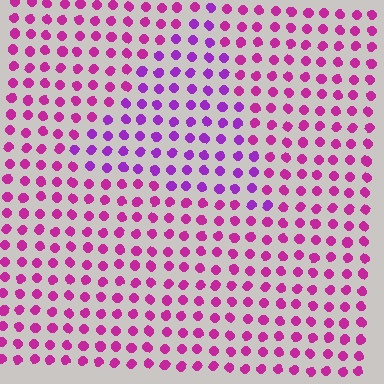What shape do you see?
I see a triangle.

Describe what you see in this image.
The image is filled with small magenta elements in a uniform arrangement. A triangle-shaped region is visible where the elements are tinted to a slightly different hue, forming a subtle color boundary.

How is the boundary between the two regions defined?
The boundary is defined purely by a slight shift in hue (about 31 degrees). Spacing, size, and orientation are identical on both sides.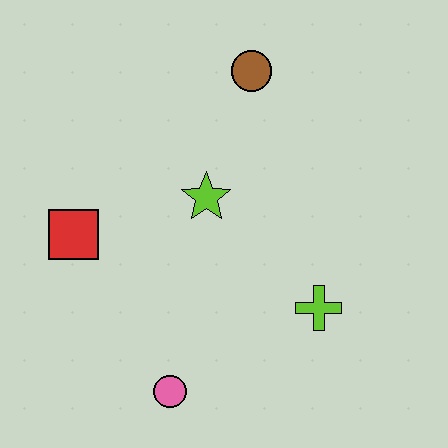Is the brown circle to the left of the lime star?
No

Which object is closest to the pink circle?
The lime cross is closest to the pink circle.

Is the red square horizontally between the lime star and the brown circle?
No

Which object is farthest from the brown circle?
The pink circle is farthest from the brown circle.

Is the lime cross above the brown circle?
No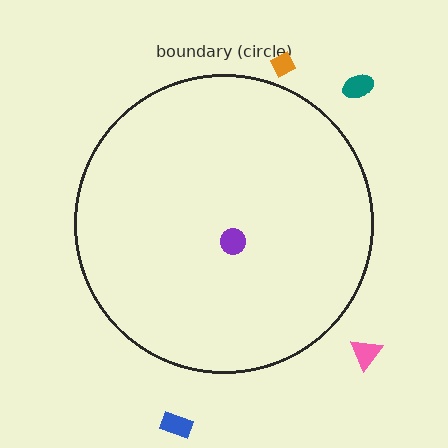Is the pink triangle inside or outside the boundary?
Outside.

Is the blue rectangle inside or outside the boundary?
Outside.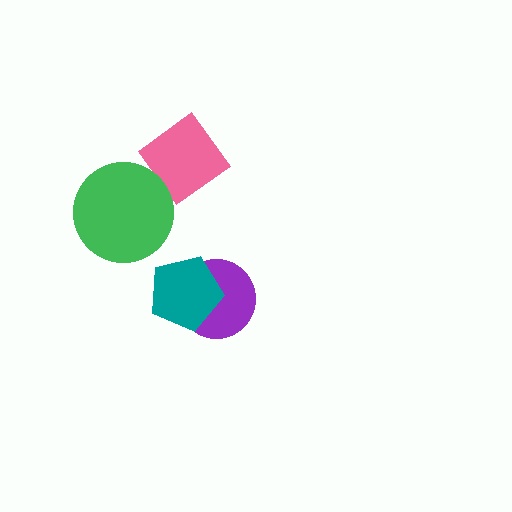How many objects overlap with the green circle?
0 objects overlap with the green circle.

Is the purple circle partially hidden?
Yes, it is partially covered by another shape.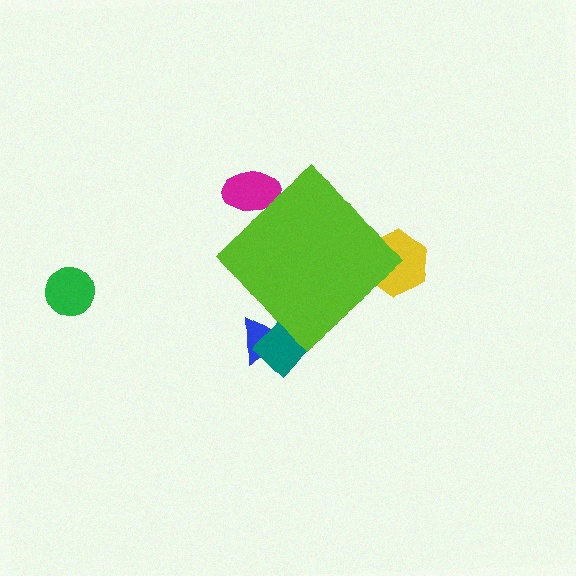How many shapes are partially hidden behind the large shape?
4 shapes are partially hidden.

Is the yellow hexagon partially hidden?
Yes, the yellow hexagon is partially hidden behind the lime diamond.